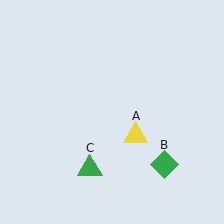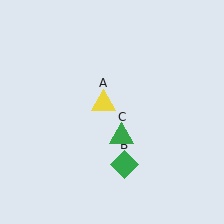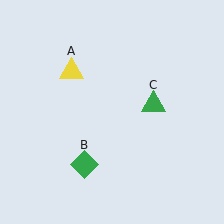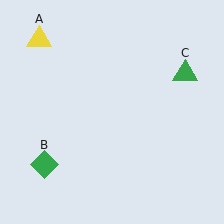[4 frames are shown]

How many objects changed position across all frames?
3 objects changed position: yellow triangle (object A), green diamond (object B), green triangle (object C).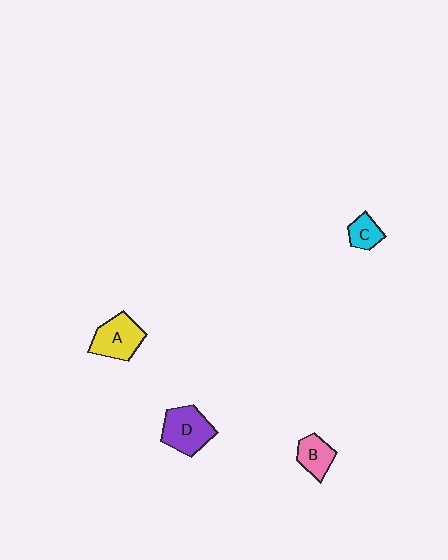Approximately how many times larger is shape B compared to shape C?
Approximately 1.3 times.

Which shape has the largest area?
Shape D (purple).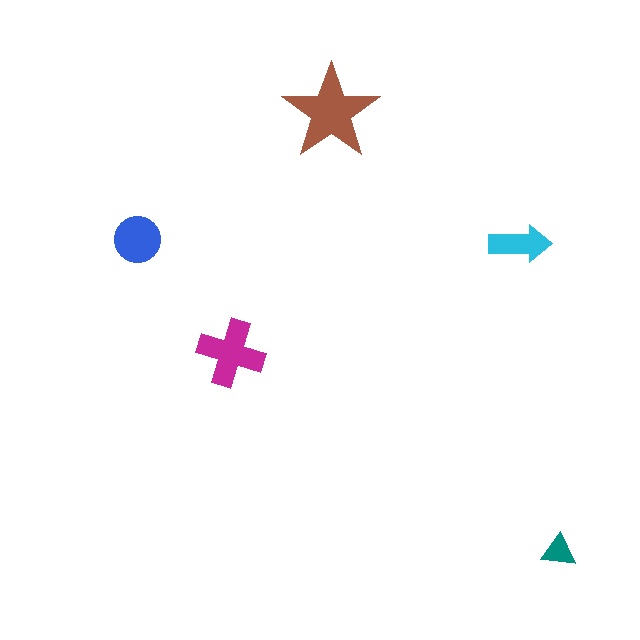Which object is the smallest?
The teal triangle.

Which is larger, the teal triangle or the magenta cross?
The magenta cross.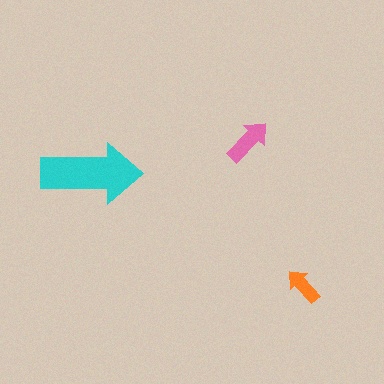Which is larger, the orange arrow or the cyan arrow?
The cyan one.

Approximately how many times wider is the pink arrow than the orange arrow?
About 1.5 times wider.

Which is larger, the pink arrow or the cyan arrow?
The cyan one.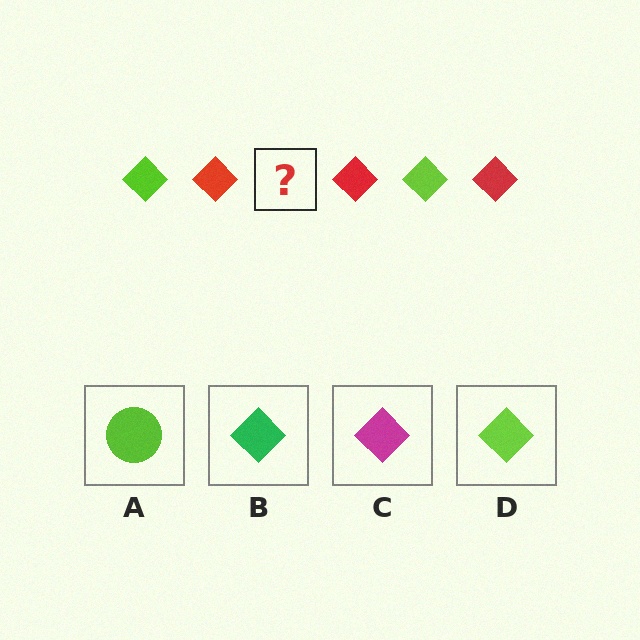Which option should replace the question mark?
Option D.